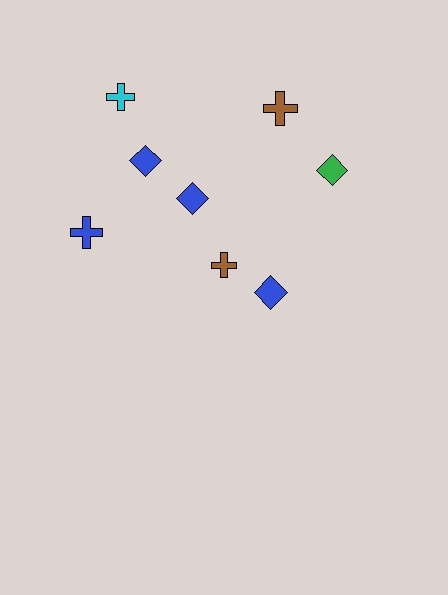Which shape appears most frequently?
Cross, with 4 objects.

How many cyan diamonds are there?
There are no cyan diamonds.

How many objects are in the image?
There are 8 objects.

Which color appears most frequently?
Blue, with 4 objects.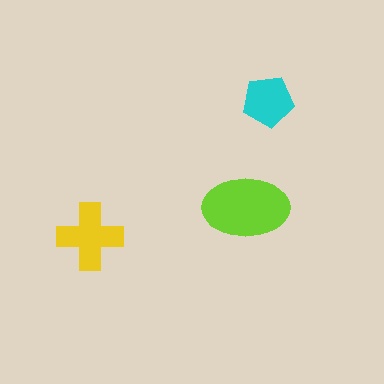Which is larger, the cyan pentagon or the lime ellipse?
The lime ellipse.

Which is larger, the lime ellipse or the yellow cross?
The lime ellipse.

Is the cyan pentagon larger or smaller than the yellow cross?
Smaller.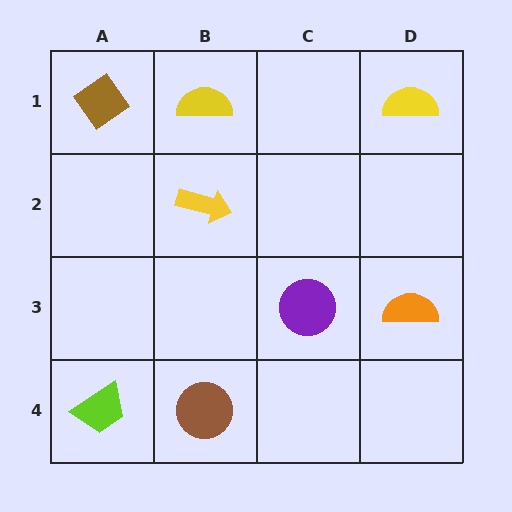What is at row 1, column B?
A yellow semicircle.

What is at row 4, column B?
A brown circle.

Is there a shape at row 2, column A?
No, that cell is empty.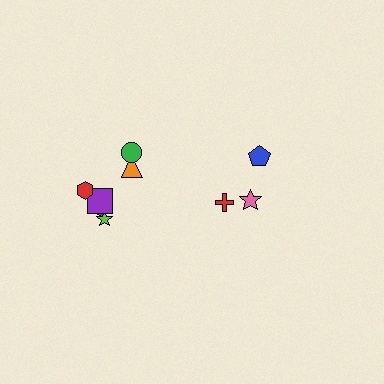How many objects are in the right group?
There are 3 objects.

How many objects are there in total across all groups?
There are 10 objects.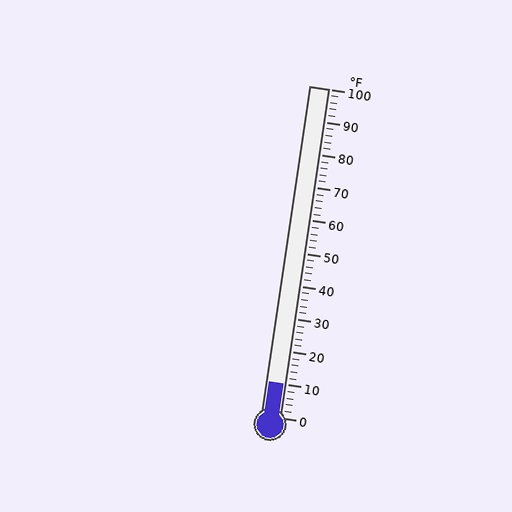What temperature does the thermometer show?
The thermometer shows approximately 10°F.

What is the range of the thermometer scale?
The thermometer scale ranges from 0°F to 100°F.